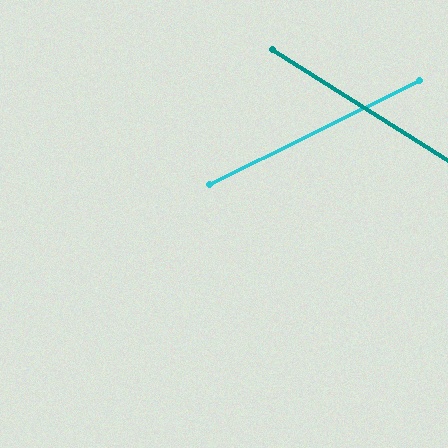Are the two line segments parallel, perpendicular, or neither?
Neither parallel nor perpendicular — they differ by about 59°.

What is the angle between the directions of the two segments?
Approximately 59 degrees.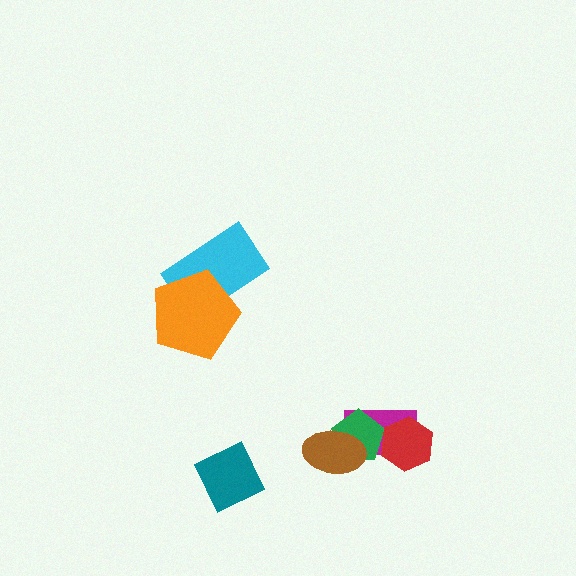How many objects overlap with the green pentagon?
3 objects overlap with the green pentagon.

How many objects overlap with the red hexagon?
2 objects overlap with the red hexagon.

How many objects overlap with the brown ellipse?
2 objects overlap with the brown ellipse.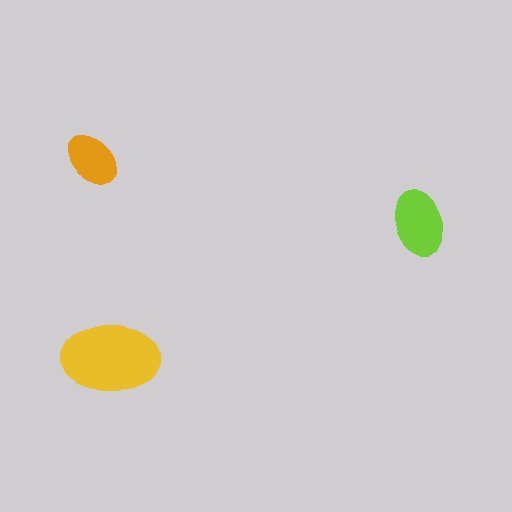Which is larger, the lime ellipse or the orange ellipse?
The lime one.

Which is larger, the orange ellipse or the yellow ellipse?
The yellow one.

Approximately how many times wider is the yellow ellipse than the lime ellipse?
About 1.5 times wider.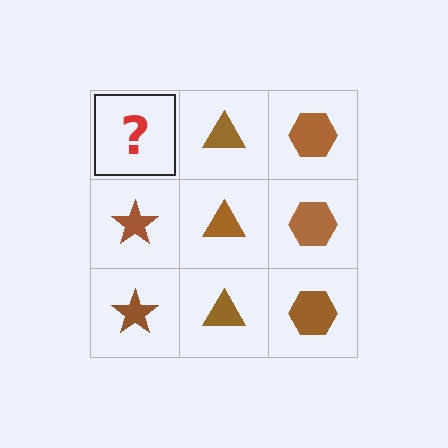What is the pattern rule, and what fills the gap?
The rule is that each column has a consistent shape. The gap should be filled with a brown star.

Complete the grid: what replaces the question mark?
The question mark should be replaced with a brown star.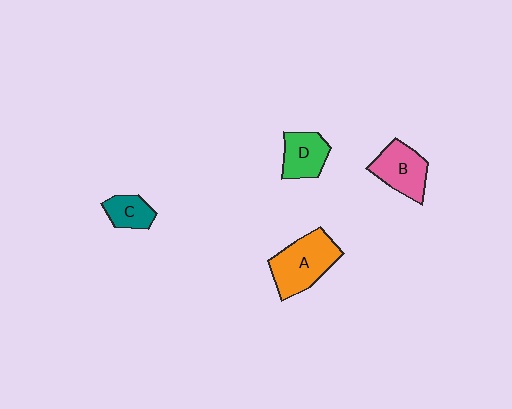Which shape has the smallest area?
Shape C (teal).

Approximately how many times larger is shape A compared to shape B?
Approximately 1.3 times.